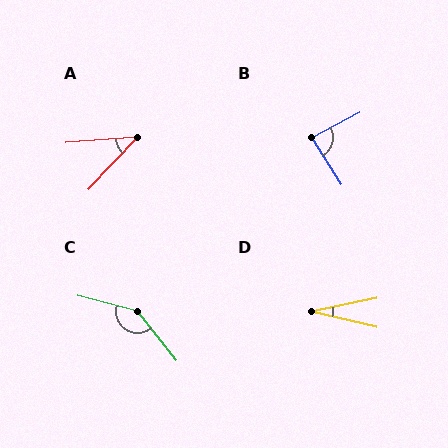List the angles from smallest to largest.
D (25°), A (42°), B (85°), C (143°).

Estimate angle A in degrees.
Approximately 42 degrees.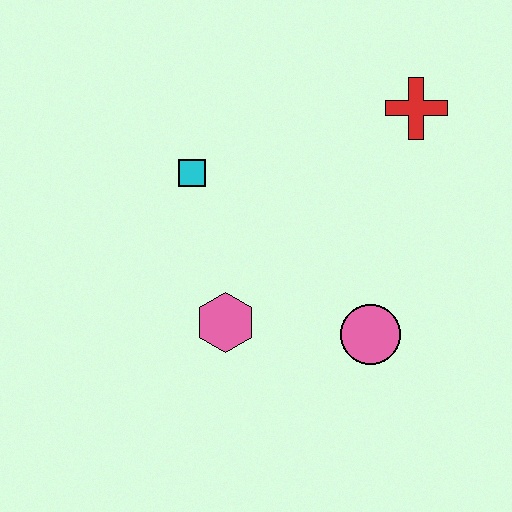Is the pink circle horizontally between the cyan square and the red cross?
Yes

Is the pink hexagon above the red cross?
No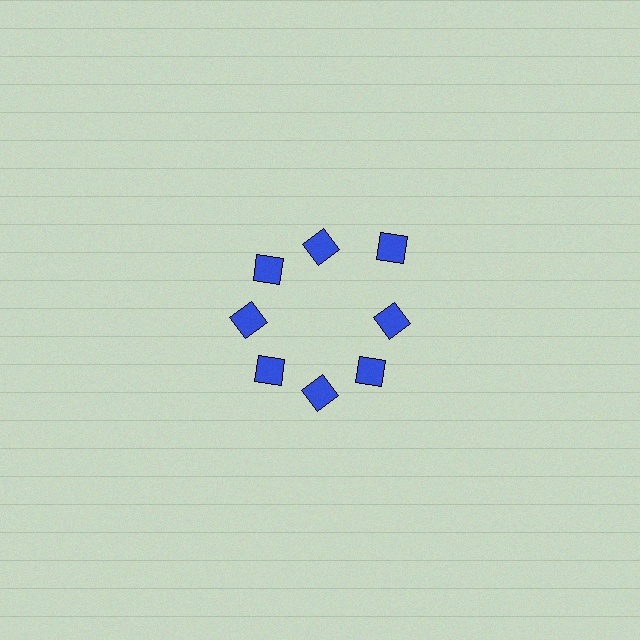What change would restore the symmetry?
The symmetry would be restored by moving it inward, back onto the ring so that all 8 diamonds sit at equal angles and equal distance from the center.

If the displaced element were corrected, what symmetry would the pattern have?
It would have 8-fold rotational symmetry — the pattern would map onto itself every 45 degrees.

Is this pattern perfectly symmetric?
No. The 8 blue diamonds are arranged in a ring, but one element near the 2 o'clock position is pushed outward from the center, breaking the 8-fold rotational symmetry.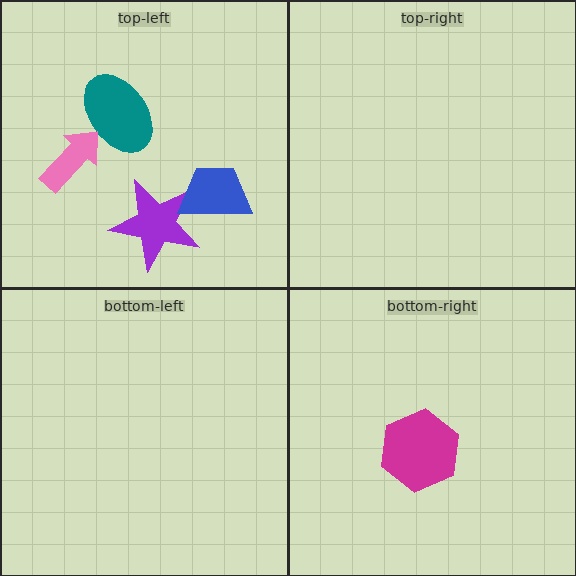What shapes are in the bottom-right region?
The magenta hexagon.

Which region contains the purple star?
The top-left region.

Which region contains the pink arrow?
The top-left region.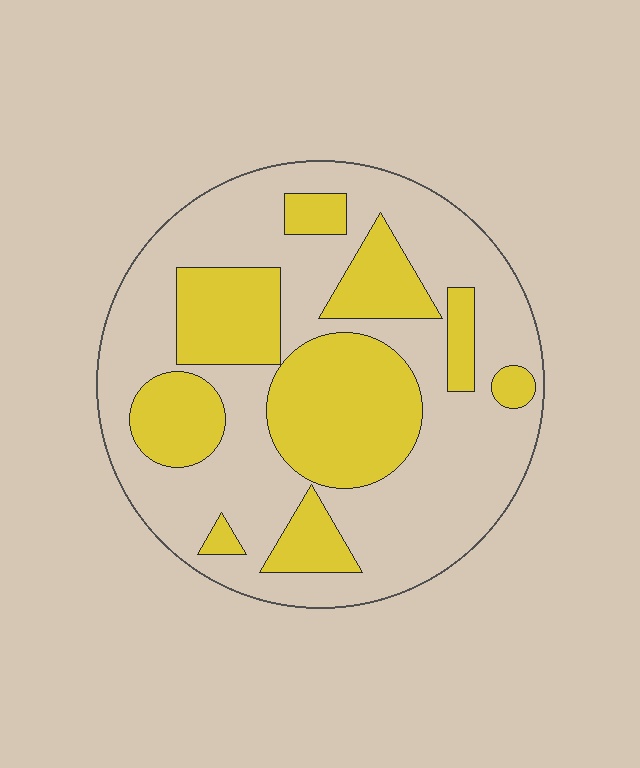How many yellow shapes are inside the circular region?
9.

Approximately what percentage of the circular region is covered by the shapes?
Approximately 35%.